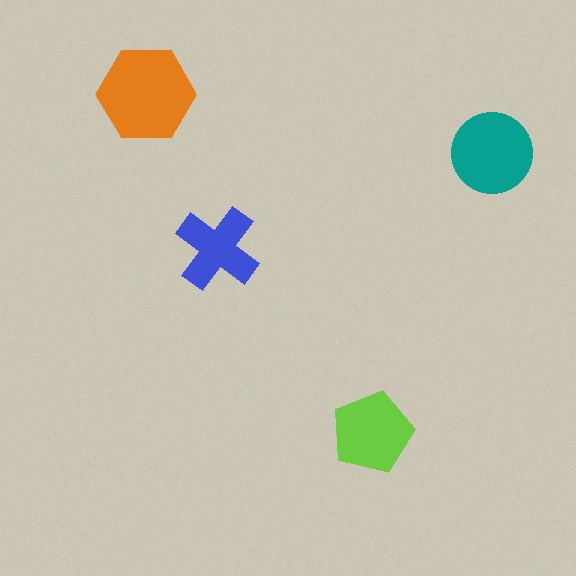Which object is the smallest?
The blue cross.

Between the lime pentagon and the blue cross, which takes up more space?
The lime pentagon.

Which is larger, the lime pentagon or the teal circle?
The teal circle.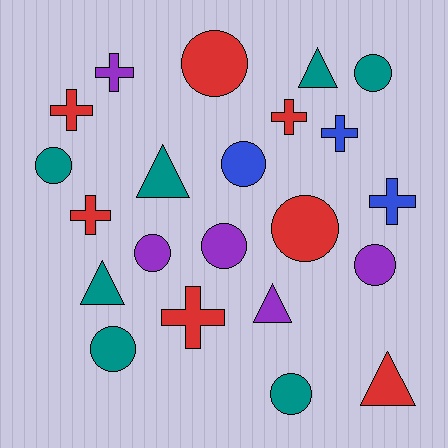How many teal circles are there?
There are 4 teal circles.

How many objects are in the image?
There are 22 objects.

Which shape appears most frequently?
Circle, with 10 objects.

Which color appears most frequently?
Teal, with 7 objects.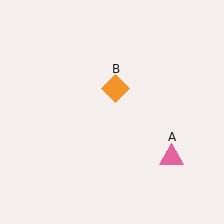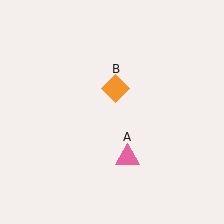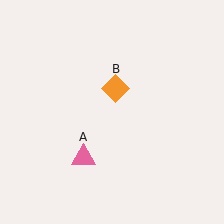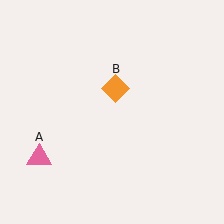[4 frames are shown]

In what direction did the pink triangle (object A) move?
The pink triangle (object A) moved left.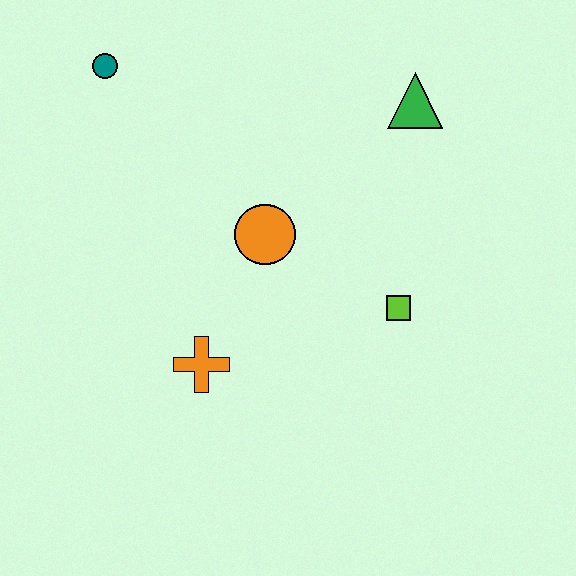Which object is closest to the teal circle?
The orange circle is closest to the teal circle.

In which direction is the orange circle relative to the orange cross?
The orange circle is above the orange cross.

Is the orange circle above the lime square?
Yes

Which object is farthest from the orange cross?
The green triangle is farthest from the orange cross.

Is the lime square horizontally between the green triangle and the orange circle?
Yes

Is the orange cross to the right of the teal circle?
Yes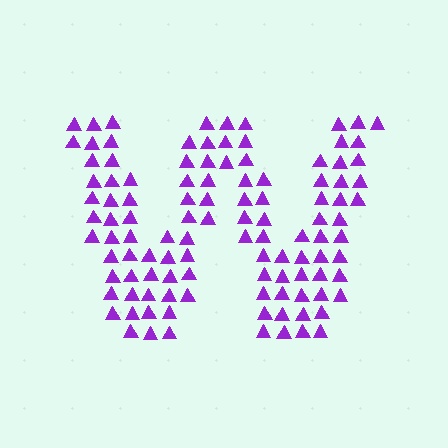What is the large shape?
The large shape is the letter W.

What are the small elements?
The small elements are triangles.